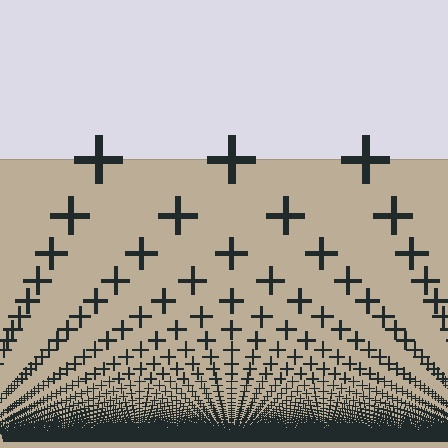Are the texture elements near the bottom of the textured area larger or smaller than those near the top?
Smaller. The gradient is inverted — elements near the bottom are smaller and denser.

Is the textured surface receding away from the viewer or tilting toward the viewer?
The surface appears to tilt toward the viewer. Texture elements get larger and sparser toward the top.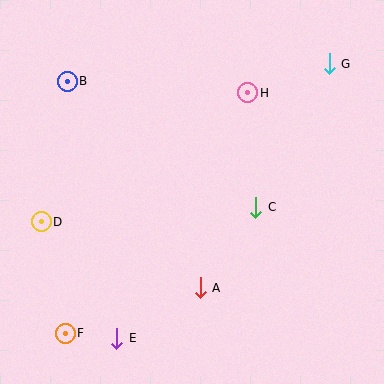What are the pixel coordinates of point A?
Point A is at (200, 288).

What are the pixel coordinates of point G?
Point G is at (329, 64).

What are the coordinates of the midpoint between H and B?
The midpoint between H and B is at (158, 87).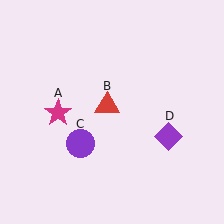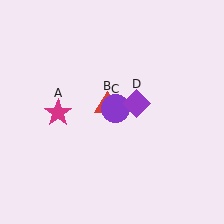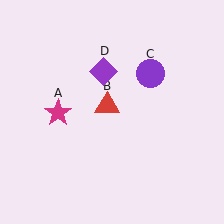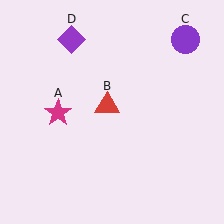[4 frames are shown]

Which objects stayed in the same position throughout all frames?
Magenta star (object A) and red triangle (object B) remained stationary.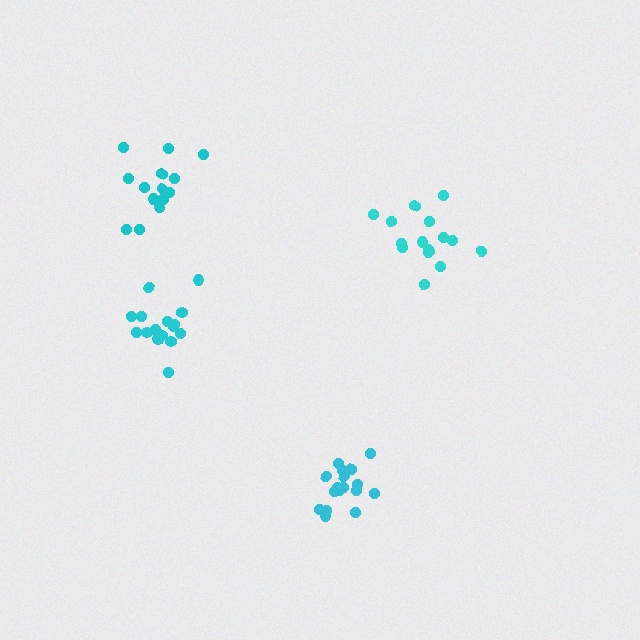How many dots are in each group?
Group 1: 16 dots, Group 2: 16 dots, Group 3: 18 dots, Group 4: 14 dots (64 total).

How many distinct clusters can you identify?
There are 4 distinct clusters.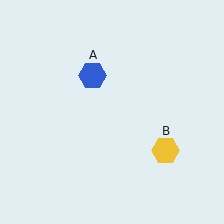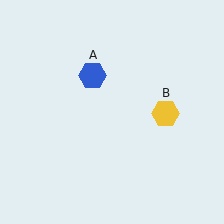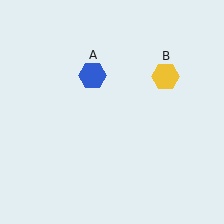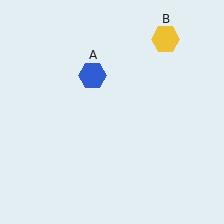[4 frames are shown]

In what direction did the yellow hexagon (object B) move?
The yellow hexagon (object B) moved up.